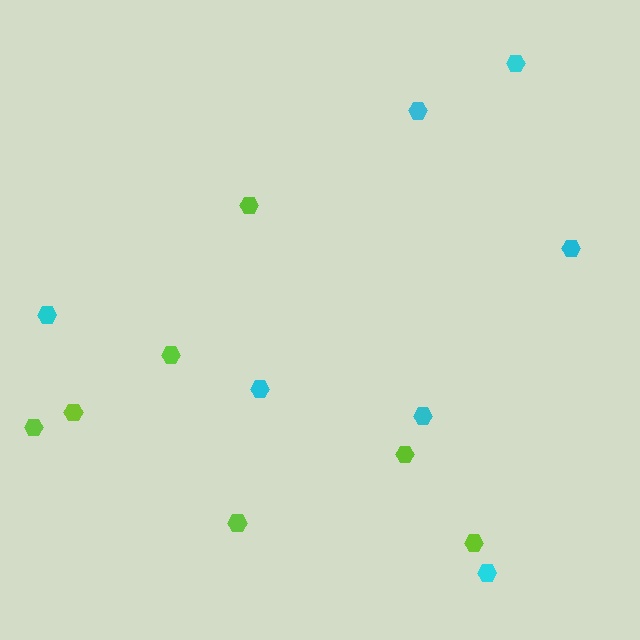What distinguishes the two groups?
There are 2 groups: one group of cyan hexagons (7) and one group of lime hexagons (7).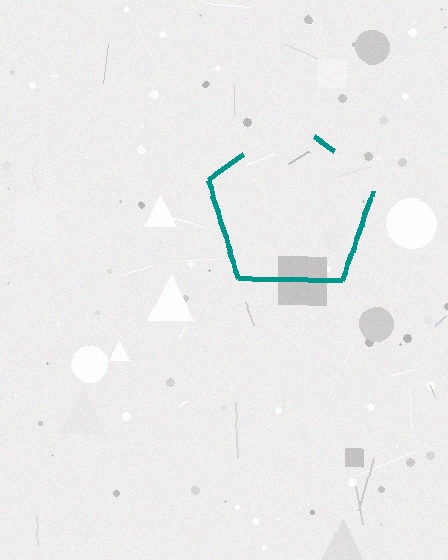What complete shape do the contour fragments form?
The contour fragments form a pentagon.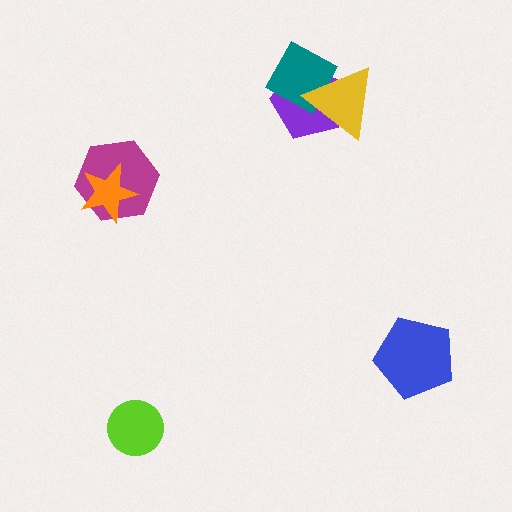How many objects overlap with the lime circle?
0 objects overlap with the lime circle.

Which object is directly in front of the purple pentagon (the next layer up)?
The teal diamond is directly in front of the purple pentagon.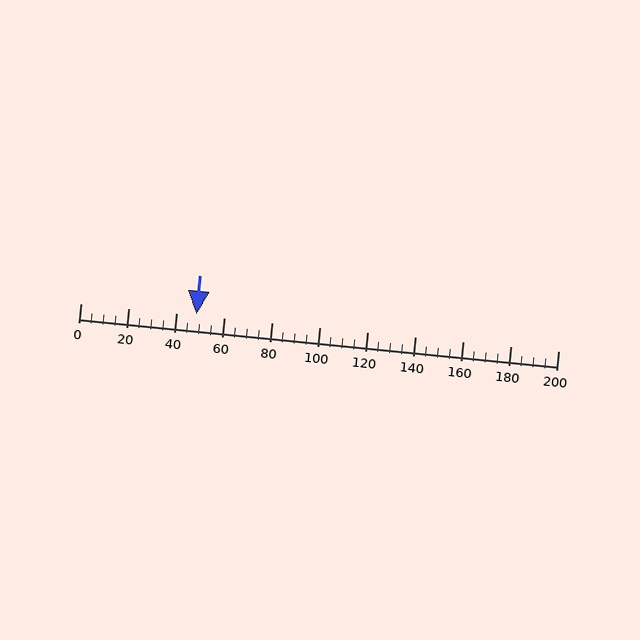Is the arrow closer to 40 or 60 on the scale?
The arrow is closer to 40.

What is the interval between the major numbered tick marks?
The major tick marks are spaced 20 units apart.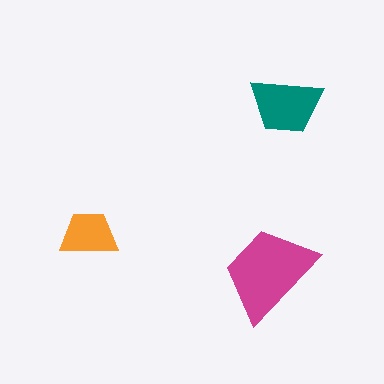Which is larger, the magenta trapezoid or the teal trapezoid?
The magenta one.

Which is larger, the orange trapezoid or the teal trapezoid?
The teal one.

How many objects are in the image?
There are 3 objects in the image.